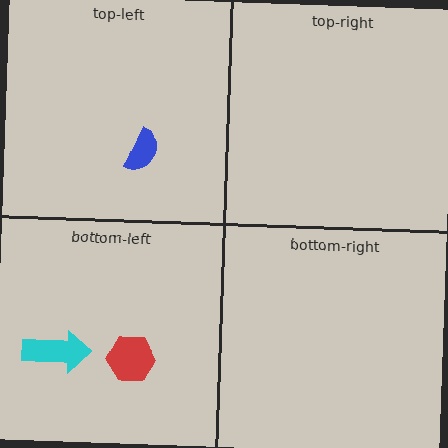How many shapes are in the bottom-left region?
2.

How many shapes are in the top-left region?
1.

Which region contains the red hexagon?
The bottom-left region.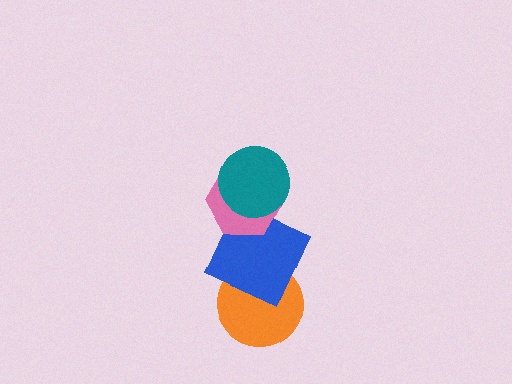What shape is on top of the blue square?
The pink hexagon is on top of the blue square.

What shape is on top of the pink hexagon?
The teal circle is on top of the pink hexagon.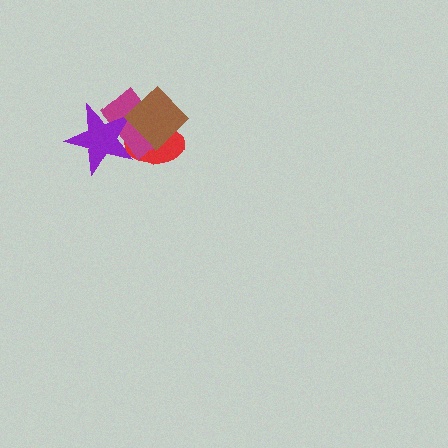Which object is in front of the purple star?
The brown diamond is in front of the purple star.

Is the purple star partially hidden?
Yes, it is partially covered by another shape.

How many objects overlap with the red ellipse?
3 objects overlap with the red ellipse.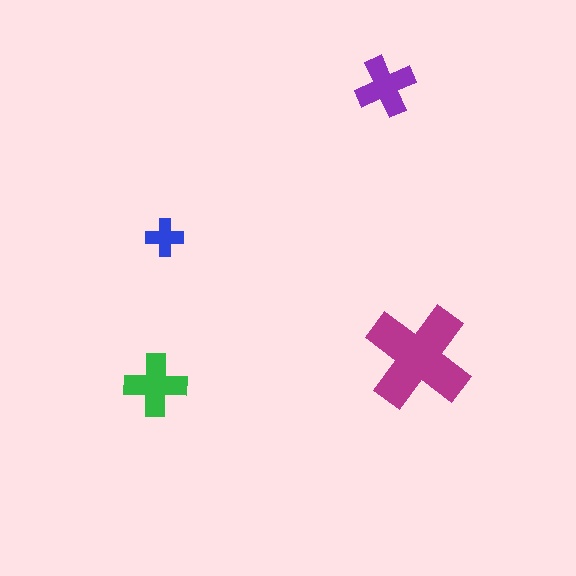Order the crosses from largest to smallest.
the magenta one, the green one, the purple one, the blue one.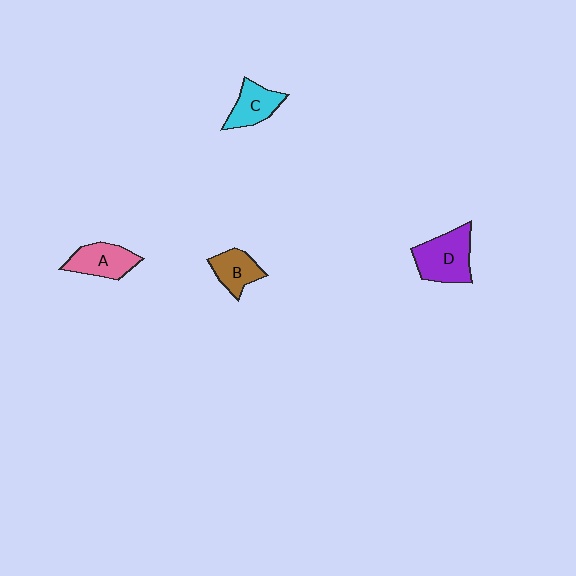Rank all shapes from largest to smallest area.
From largest to smallest: D (purple), A (pink), C (cyan), B (brown).